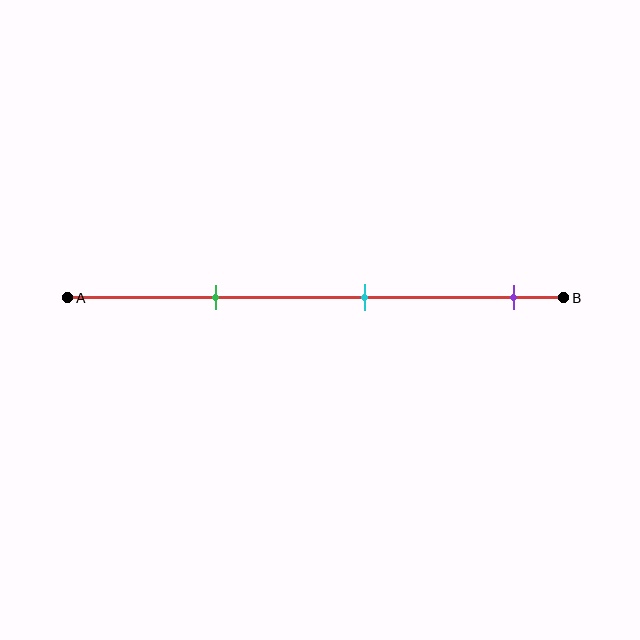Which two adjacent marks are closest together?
The green and cyan marks are the closest adjacent pair.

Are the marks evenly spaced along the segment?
Yes, the marks are approximately evenly spaced.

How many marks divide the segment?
There are 3 marks dividing the segment.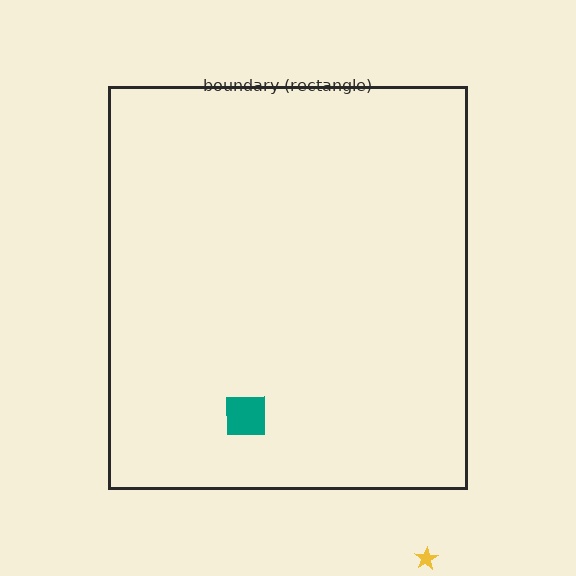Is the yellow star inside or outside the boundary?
Outside.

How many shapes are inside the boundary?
1 inside, 1 outside.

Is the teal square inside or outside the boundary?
Inside.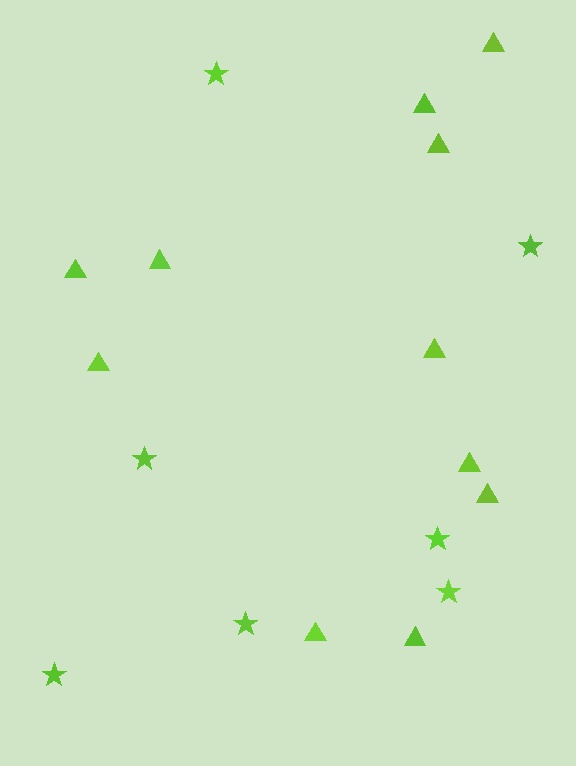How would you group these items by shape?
There are 2 groups: one group of stars (7) and one group of triangles (11).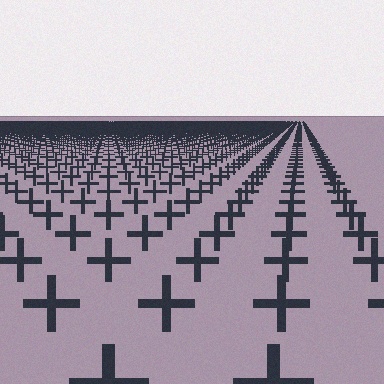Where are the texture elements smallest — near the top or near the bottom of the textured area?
Near the top.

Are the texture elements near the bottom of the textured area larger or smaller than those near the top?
Larger. Near the bottom, elements are closer to the viewer and appear at a bigger on-screen size.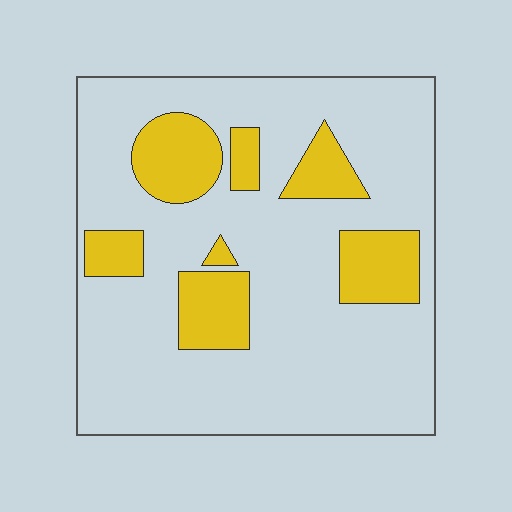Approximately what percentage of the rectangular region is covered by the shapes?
Approximately 20%.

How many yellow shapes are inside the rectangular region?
7.